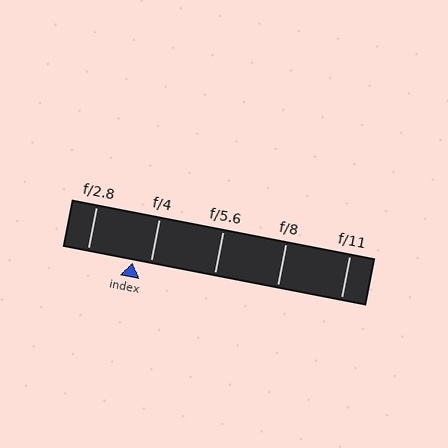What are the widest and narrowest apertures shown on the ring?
The widest aperture shown is f/2.8 and the narrowest is f/11.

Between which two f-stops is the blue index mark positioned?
The index mark is between f/2.8 and f/4.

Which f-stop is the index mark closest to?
The index mark is closest to f/4.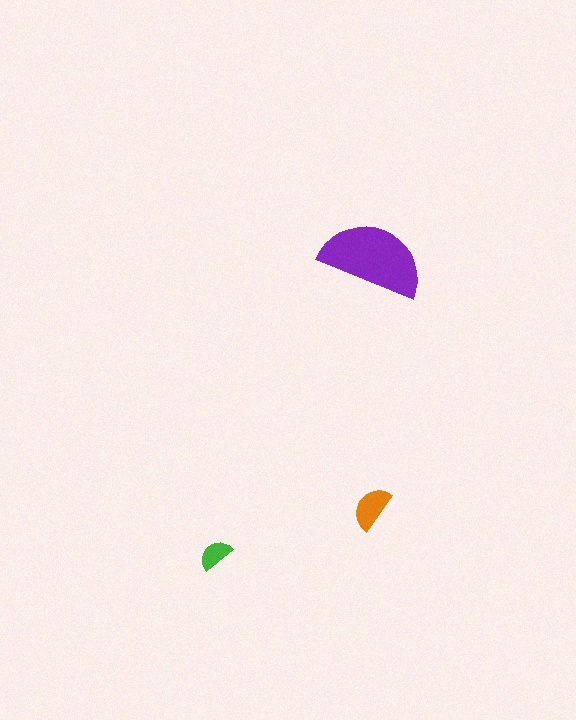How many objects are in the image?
There are 3 objects in the image.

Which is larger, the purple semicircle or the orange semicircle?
The purple one.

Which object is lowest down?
The green semicircle is bottommost.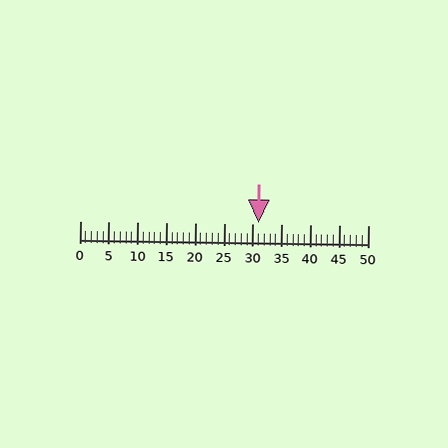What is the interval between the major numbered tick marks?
The major tick marks are spaced 5 units apart.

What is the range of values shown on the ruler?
The ruler shows values from 0 to 50.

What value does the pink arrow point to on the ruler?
The pink arrow points to approximately 31.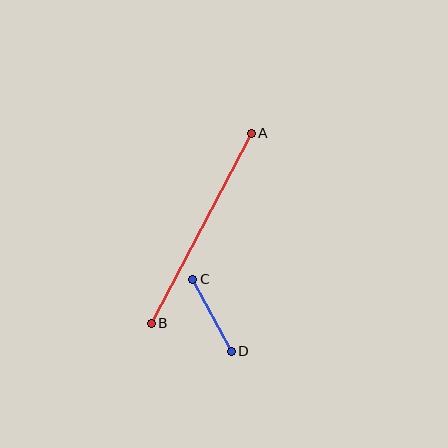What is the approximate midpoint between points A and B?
The midpoint is at approximately (201, 228) pixels.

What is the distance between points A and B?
The distance is approximately 215 pixels.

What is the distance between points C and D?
The distance is approximately 82 pixels.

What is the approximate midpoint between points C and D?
The midpoint is at approximately (212, 315) pixels.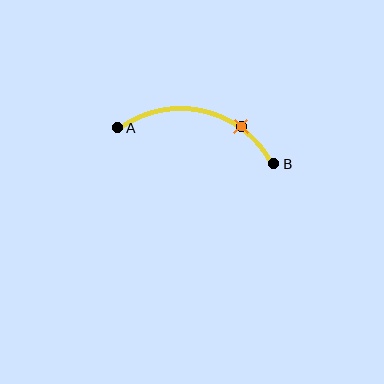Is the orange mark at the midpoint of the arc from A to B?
No. The orange mark lies on the arc but is closer to endpoint B. The arc midpoint would be at the point on the curve equidistant along the arc from both A and B.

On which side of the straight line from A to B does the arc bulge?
The arc bulges above the straight line connecting A and B.